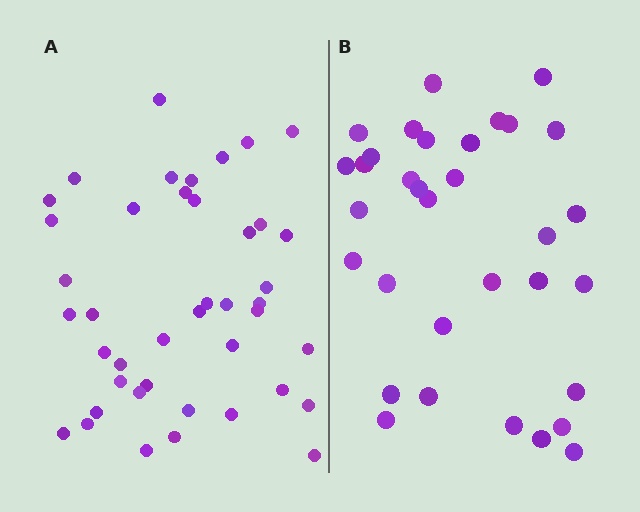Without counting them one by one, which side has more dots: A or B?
Region A (the left region) has more dots.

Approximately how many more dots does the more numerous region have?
Region A has roughly 8 or so more dots than region B.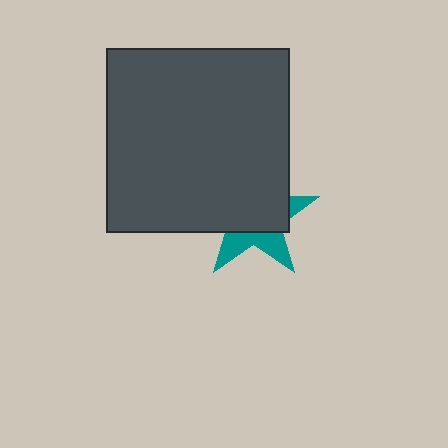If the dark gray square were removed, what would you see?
You would see the complete teal star.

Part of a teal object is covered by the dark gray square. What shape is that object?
It is a star.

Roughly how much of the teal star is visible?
A small part of it is visible (roughly 35%).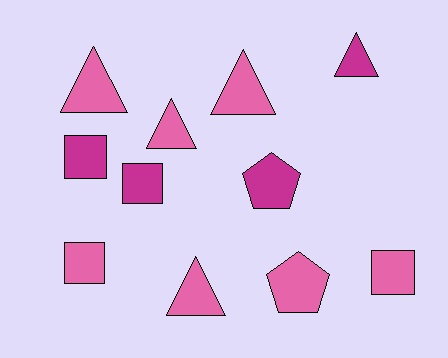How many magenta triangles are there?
There is 1 magenta triangle.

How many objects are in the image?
There are 11 objects.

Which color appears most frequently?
Pink, with 7 objects.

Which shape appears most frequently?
Triangle, with 5 objects.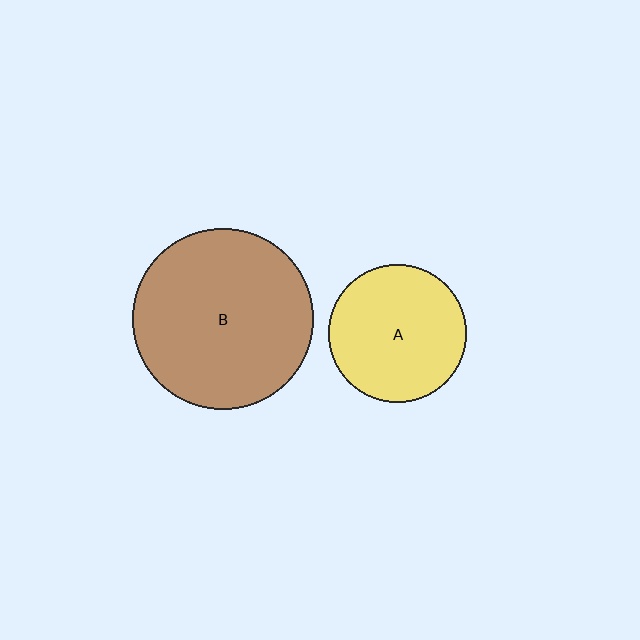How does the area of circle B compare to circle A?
Approximately 1.7 times.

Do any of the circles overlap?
No, none of the circles overlap.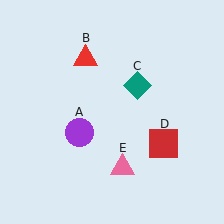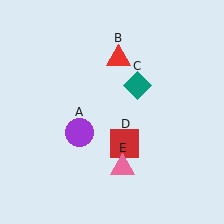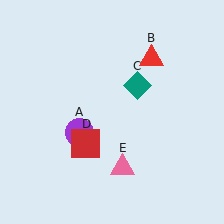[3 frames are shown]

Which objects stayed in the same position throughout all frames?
Purple circle (object A) and teal diamond (object C) and pink triangle (object E) remained stationary.